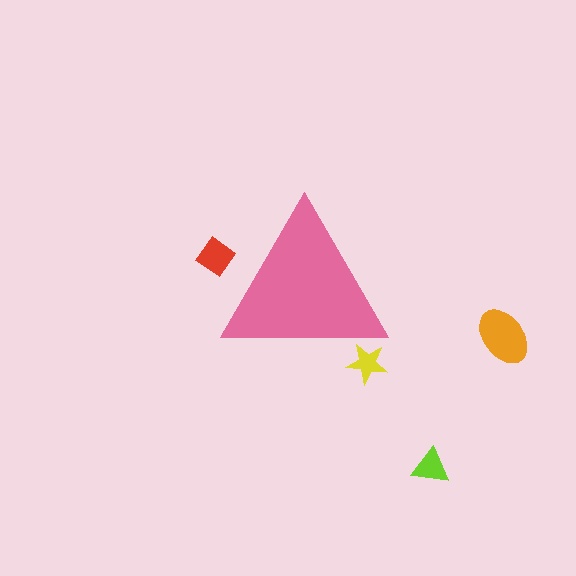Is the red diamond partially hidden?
Yes, the red diamond is partially hidden behind the pink triangle.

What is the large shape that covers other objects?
A pink triangle.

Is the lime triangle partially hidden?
No, the lime triangle is fully visible.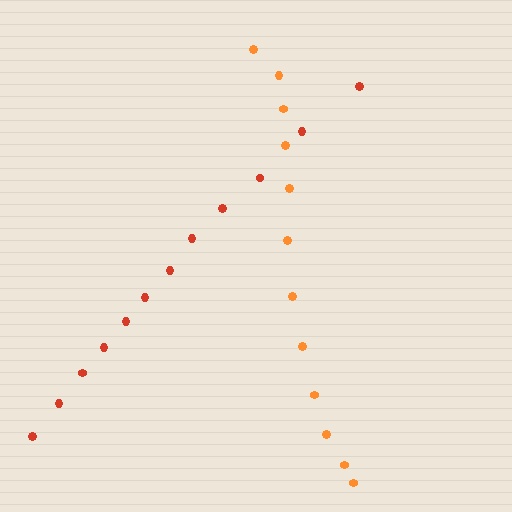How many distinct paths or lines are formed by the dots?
There are 2 distinct paths.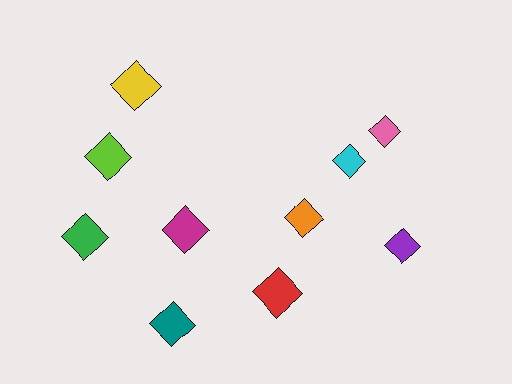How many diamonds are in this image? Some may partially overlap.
There are 10 diamonds.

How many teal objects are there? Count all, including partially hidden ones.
There is 1 teal object.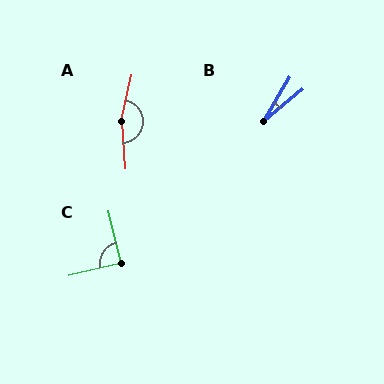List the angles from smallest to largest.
B (20°), C (90°), A (163°).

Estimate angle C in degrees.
Approximately 90 degrees.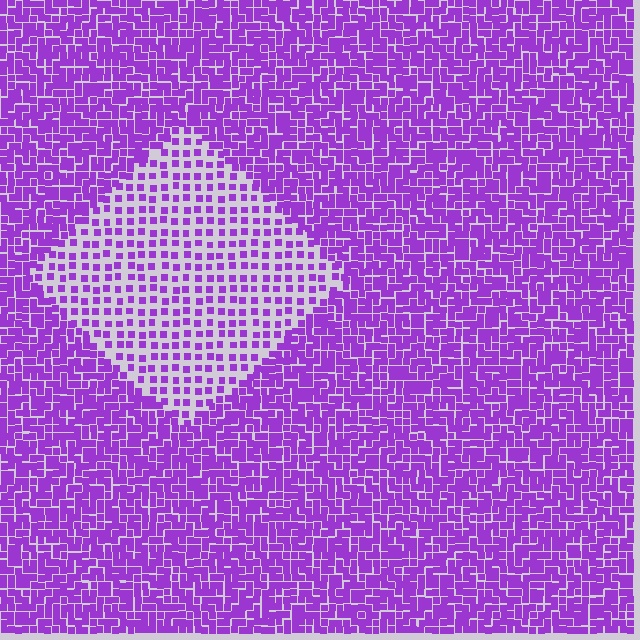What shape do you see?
I see a diamond.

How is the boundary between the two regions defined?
The boundary is defined by a change in element density (approximately 2.3x ratio). All elements are the same color, size, and shape.